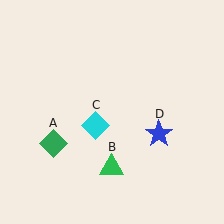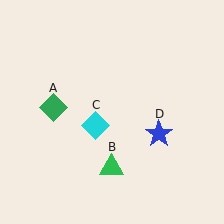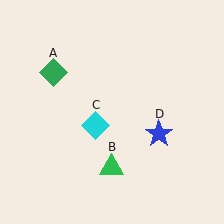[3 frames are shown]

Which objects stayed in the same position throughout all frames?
Green triangle (object B) and cyan diamond (object C) and blue star (object D) remained stationary.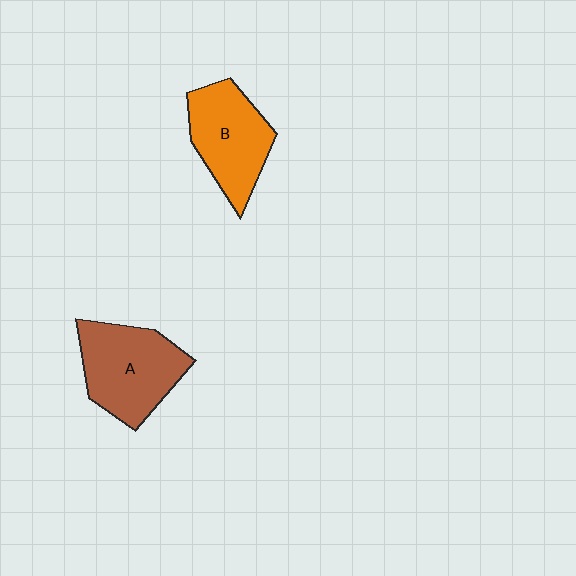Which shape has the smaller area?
Shape B (orange).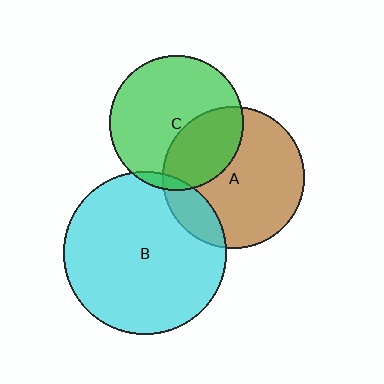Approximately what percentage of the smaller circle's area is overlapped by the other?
Approximately 15%.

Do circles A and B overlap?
Yes.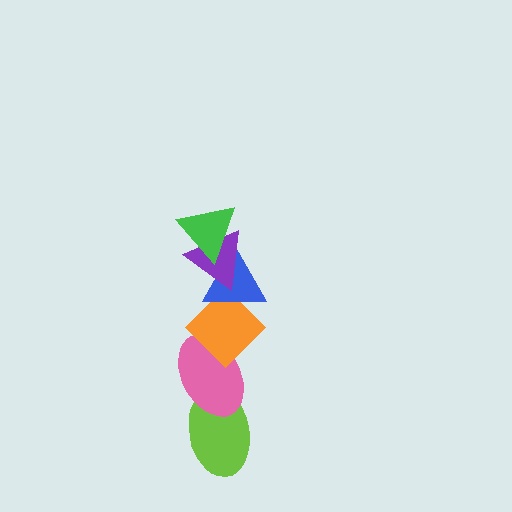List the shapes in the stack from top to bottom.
From top to bottom: the green triangle, the purple triangle, the blue triangle, the orange diamond, the pink ellipse, the lime ellipse.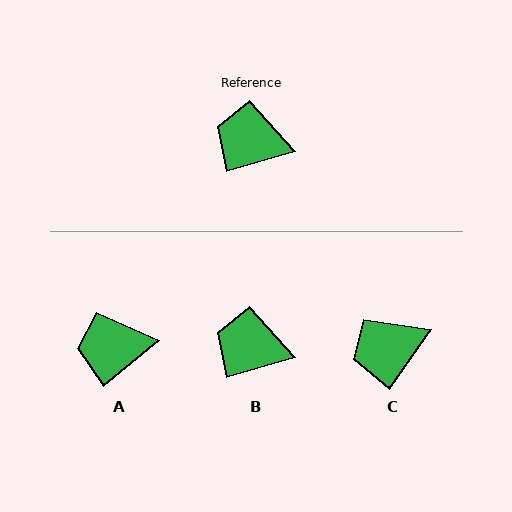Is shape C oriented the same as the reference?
No, it is off by about 39 degrees.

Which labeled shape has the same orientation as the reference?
B.